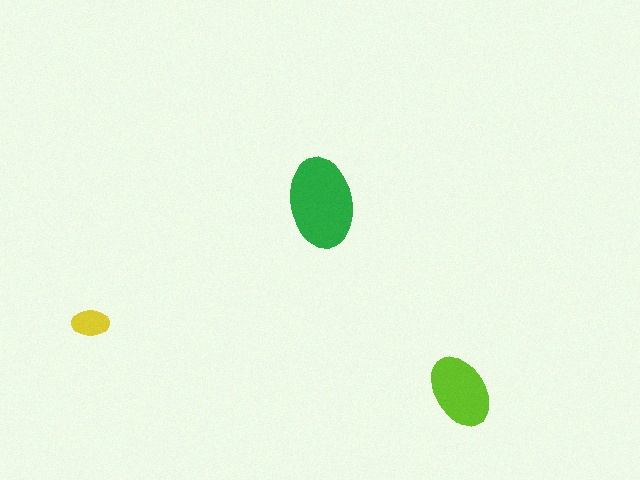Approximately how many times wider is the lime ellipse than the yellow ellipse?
About 2 times wider.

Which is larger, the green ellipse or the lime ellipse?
The green one.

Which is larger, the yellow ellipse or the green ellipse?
The green one.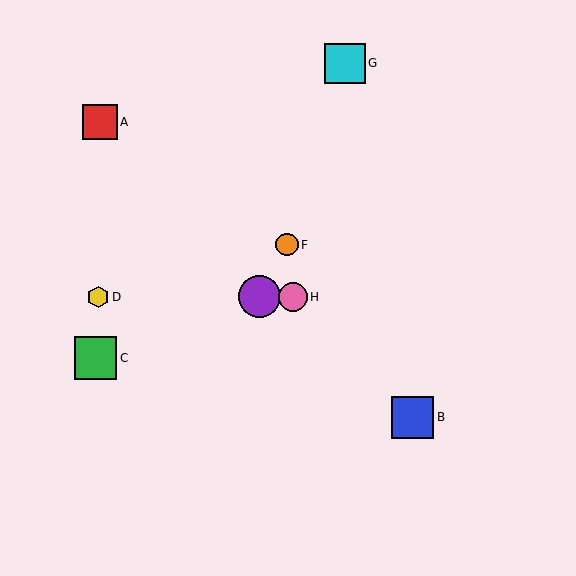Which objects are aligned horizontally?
Objects D, E, H are aligned horizontally.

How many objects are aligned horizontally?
3 objects (D, E, H) are aligned horizontally.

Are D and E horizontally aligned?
Yes, both are at y≈297.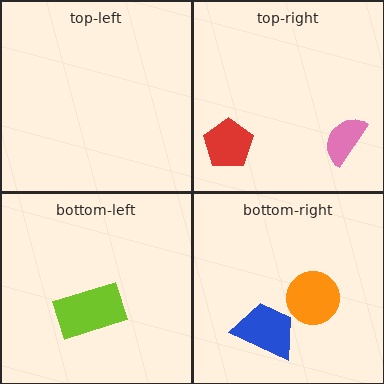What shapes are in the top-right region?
The pink semicircle, the red pentagon.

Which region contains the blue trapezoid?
The bottom-right region.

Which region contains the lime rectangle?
The bottom-left region.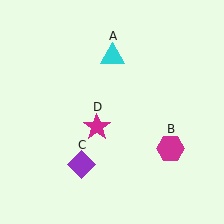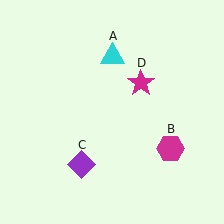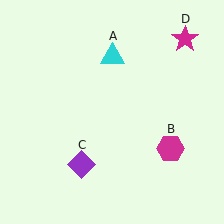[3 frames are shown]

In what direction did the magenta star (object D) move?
The magenta star (object D) moved up and to the right.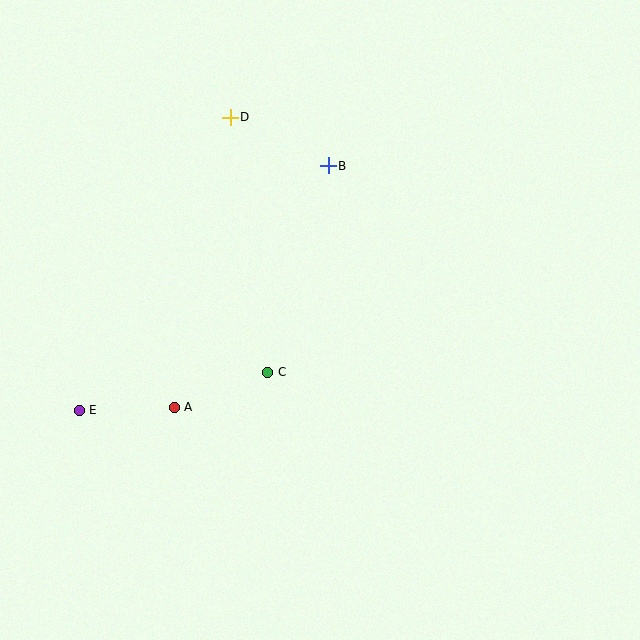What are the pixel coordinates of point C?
Point C is at (268, 372).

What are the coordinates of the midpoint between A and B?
The midpoint between A and B is at (251, 286).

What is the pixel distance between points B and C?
The distance between B and C is 215 pixels.